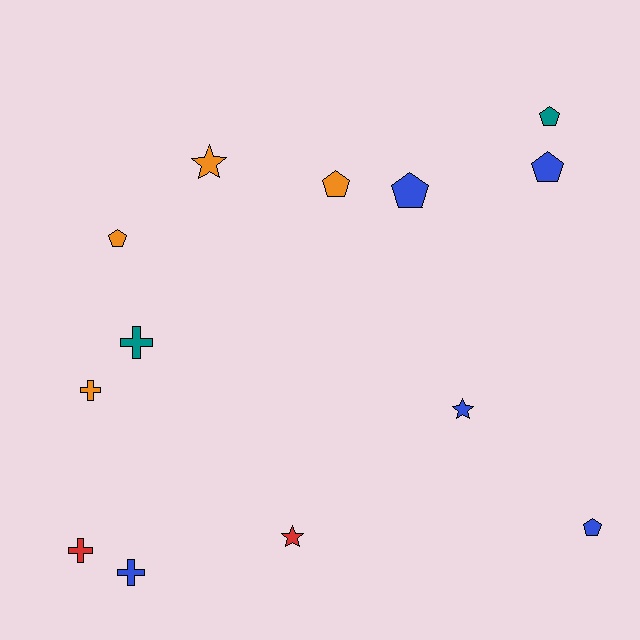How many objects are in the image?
There are 13 objects.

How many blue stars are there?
There is 1 blue star.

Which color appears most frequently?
Blue, with 5 objects.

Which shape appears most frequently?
Pentagon, with 6 objects.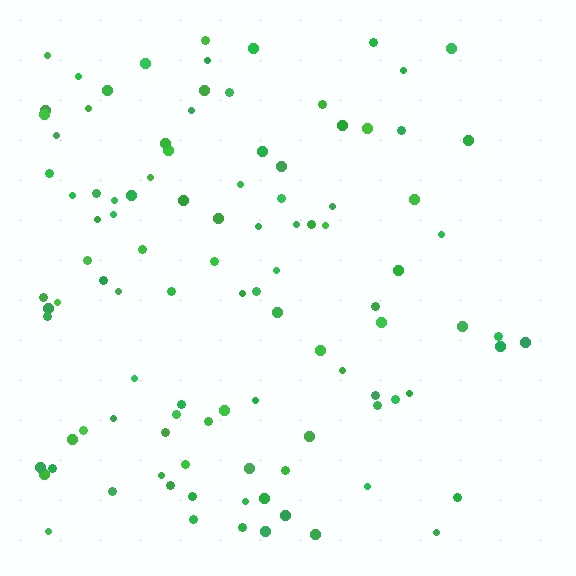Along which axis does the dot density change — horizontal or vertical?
Horizontal.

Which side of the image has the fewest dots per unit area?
The right.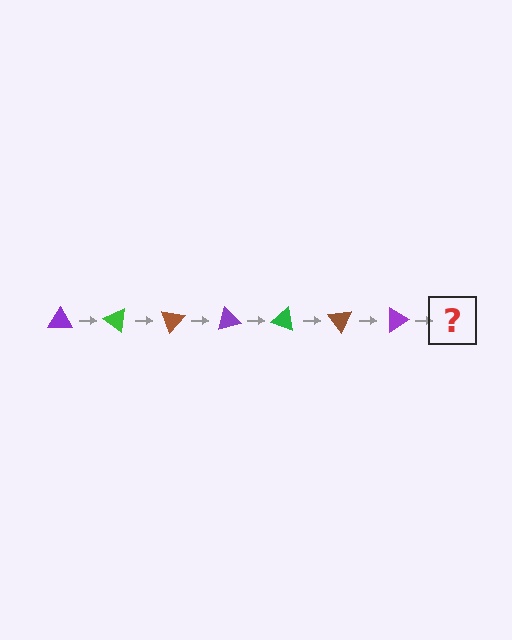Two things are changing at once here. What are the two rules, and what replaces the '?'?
The two rules are that it rotates 35 degrees each step and the color cycles through purple, green, and brown. The '?' should be a green triangle, rotated 245 degrees from the start.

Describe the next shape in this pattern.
It should be a green triangle, rotated 245 degrees from the start.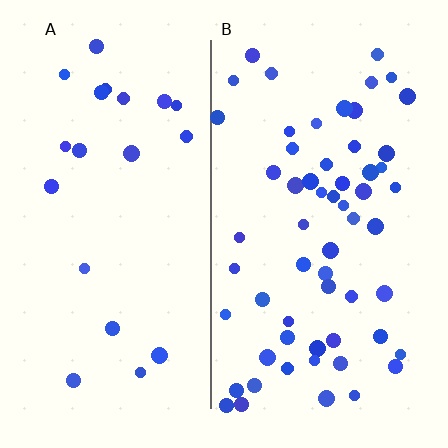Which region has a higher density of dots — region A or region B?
B (the right).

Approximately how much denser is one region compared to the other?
Approximately 2.9× — region B over region A.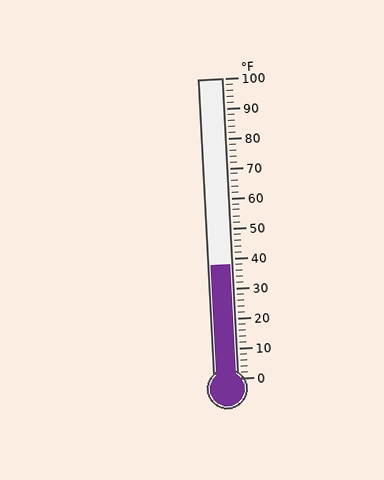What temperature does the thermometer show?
The thermometer shows approximately 38°F.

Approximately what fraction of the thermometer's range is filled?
The thermometer is filled to approximately 40% of its range.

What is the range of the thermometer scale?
The thermometer scale ranges from 0°F to 100°F.